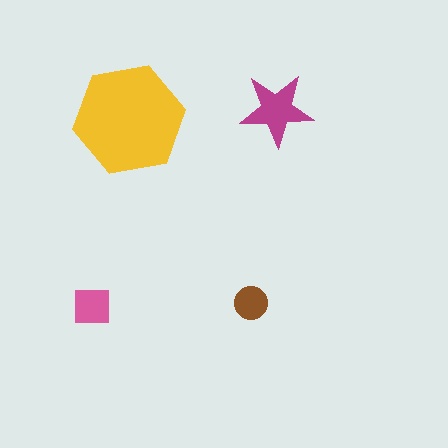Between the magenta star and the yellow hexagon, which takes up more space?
The yellow hexagon.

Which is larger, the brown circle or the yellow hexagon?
The yellow hexagon.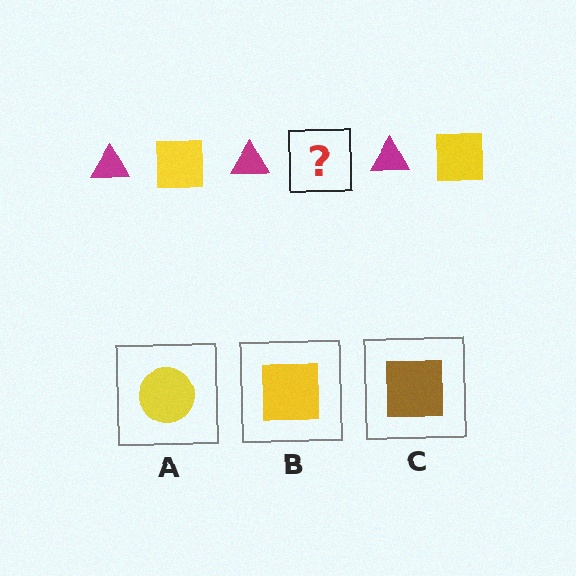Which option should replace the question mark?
Option B.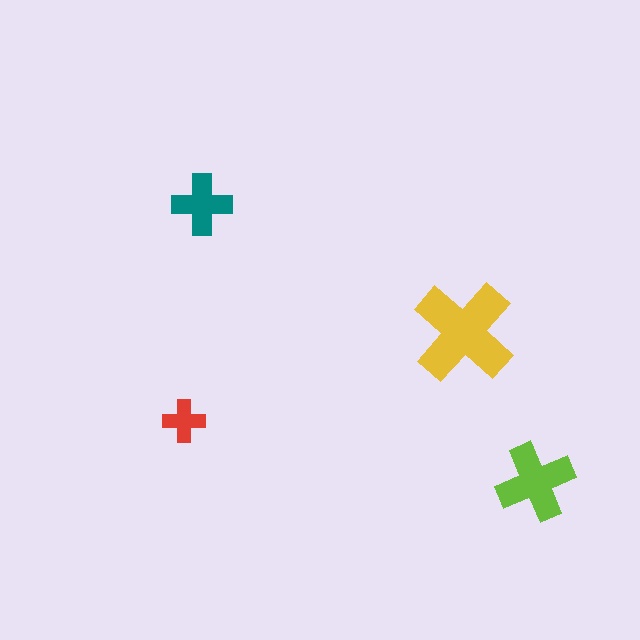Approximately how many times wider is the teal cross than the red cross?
About 1.5 times wider.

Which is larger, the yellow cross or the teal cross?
The yellow one.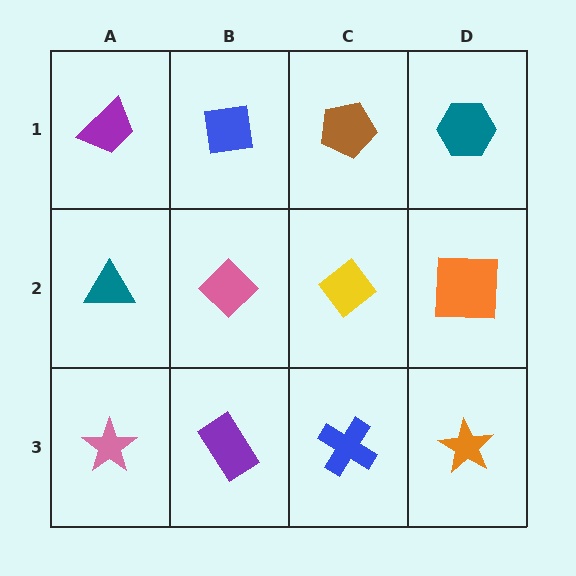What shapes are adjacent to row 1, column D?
An orange square (row 2, column D), a brown pentagon (row 1, column C).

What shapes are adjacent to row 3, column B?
A pink diamond (row 2, column B), a pink star (row 3, column A), a blue cross (row 3, column C).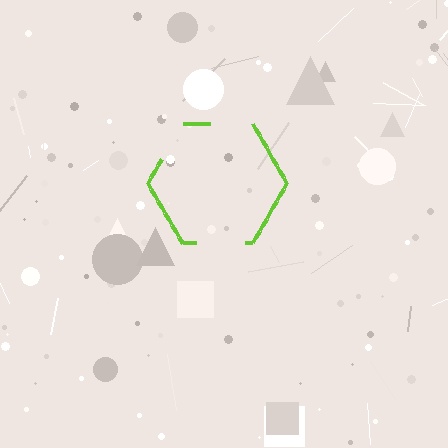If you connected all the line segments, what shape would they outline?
They would outline a hexagon.